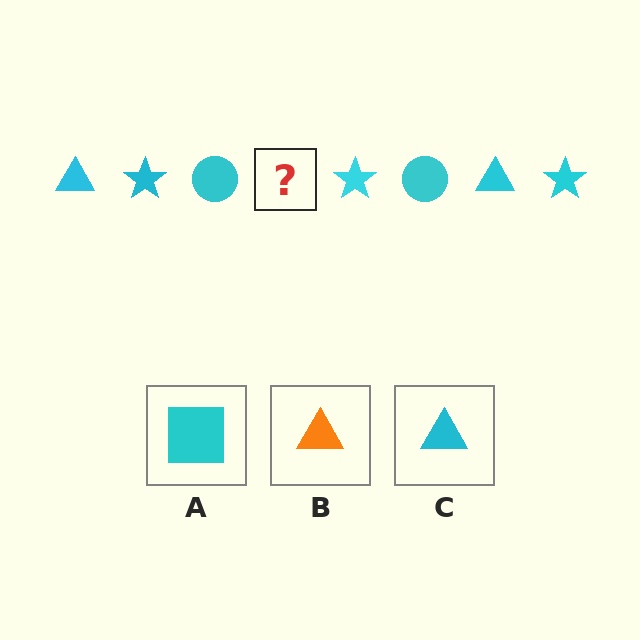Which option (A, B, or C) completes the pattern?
C.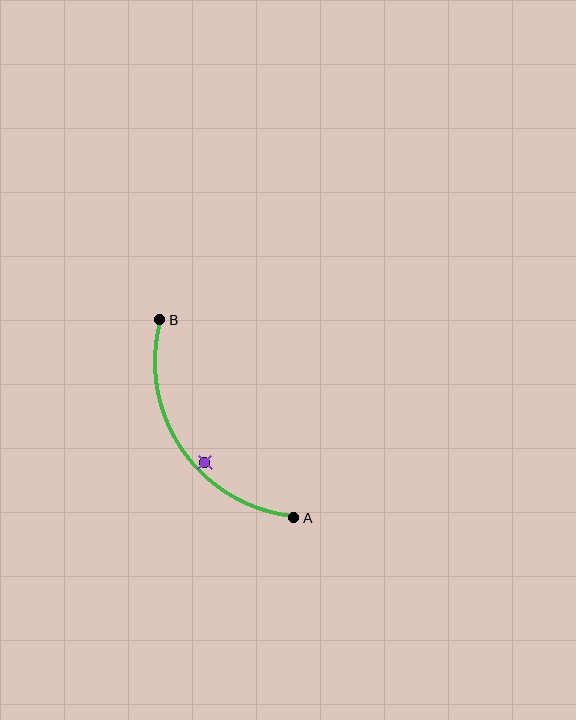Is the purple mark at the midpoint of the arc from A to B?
No — the purple mark does not lie on the arc at all. It sits slightly inside the curve.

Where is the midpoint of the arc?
The arc midpoint is the point on the curve farthest from the straight line joining A and B. It sits below and to the left of that line.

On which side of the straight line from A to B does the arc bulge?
The arc bulges below and to the left of the straight line connecting A and B.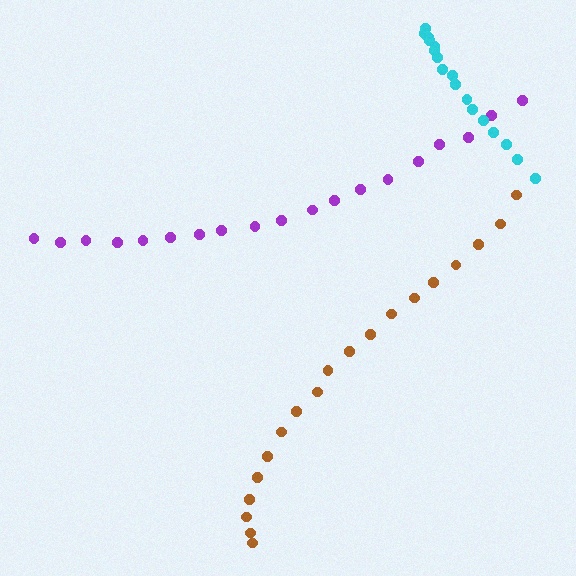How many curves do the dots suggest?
There are 3 distinct paths.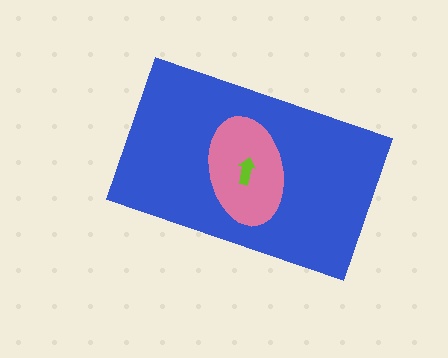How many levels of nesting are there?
3.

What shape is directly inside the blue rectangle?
The pink ellipse.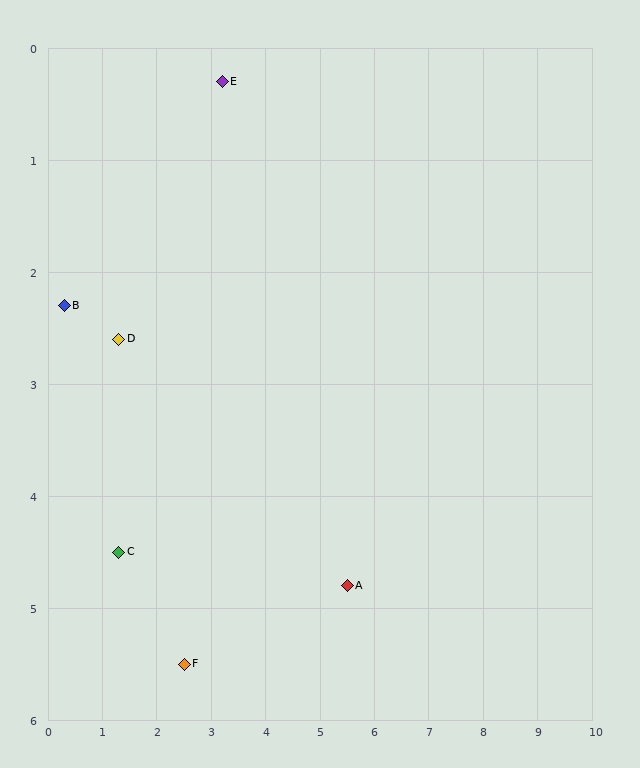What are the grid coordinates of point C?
Point C is at approximately (1.3, 4.5).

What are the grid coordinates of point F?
Point F is at approximately (2.5, 5.5).